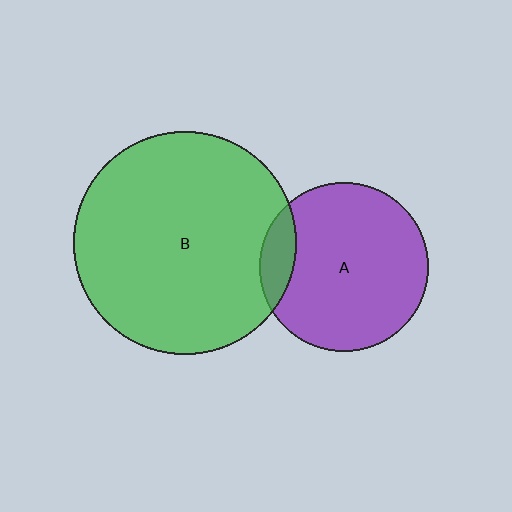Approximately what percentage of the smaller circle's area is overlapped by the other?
Approximately 10%.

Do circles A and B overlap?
Yes.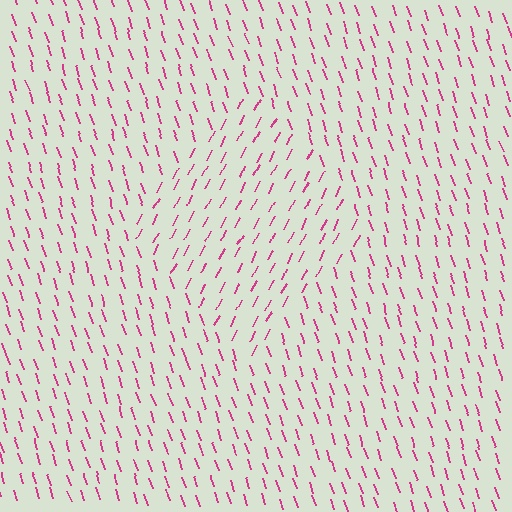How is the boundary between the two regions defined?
The boundary is defined purely by a change in line orientation (approximately 45 degrees difference). All lines are the same color and thickness.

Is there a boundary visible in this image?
Yes, there is a texture boundary formed by a change in line orientation.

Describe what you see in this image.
The image is filled with small magenta line segments. A diamond region in the image has lines oriented differently from the surrounding lines, creating a visible texture boundary.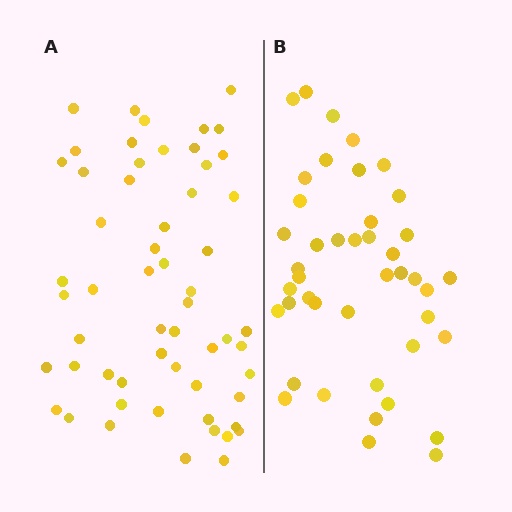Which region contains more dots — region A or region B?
Region A (the left region) has more dots.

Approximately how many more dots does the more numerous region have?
Region A has approximately 15 more dots than region B.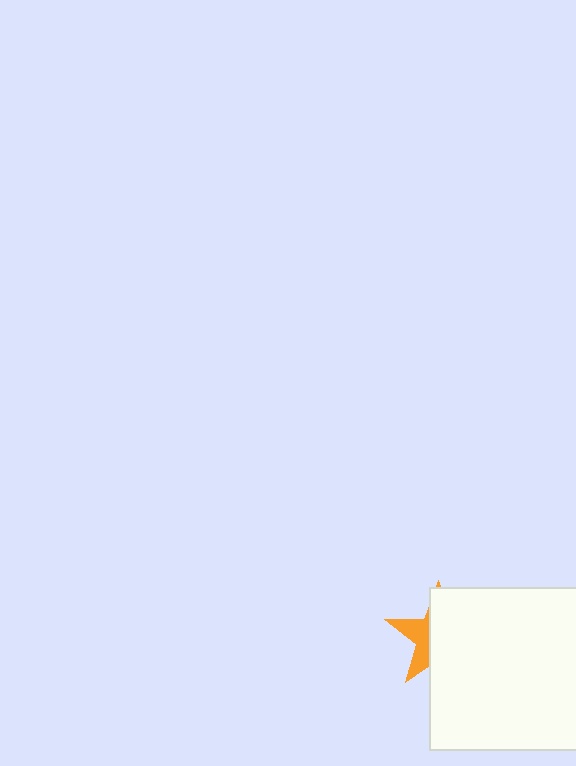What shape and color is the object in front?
The object in front is a white square.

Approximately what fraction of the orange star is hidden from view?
Roughly 65% of the orange star is hidden behind the white square.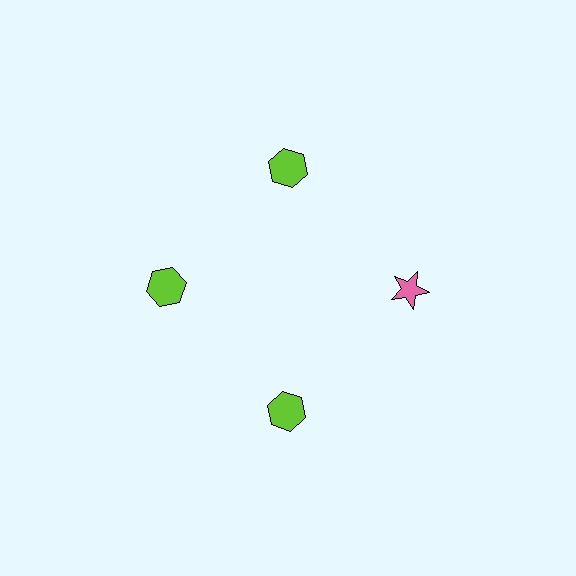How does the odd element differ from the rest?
It differs in both color (pink instead of lime) and shape (star instead of hexagon).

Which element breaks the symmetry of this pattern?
The pink star at roughly the 3 o'clock position breaks the symmetry. All other shapes are lime hexagons.